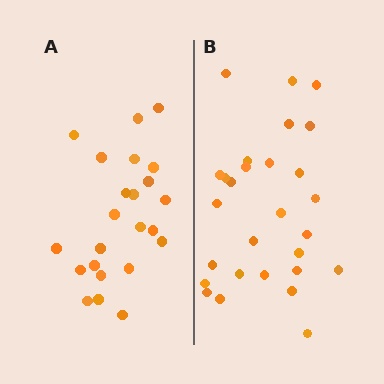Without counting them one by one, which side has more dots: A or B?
Region B (the right region) has more dots.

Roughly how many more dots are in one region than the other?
Region B has about 5 more dots than region A.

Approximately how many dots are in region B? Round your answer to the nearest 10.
About 30 dots. (The exact count is 28, which rounds to 30.)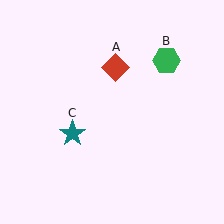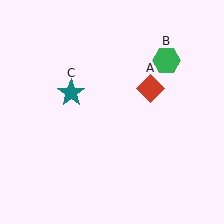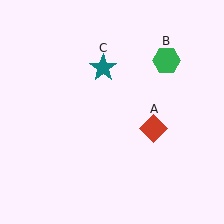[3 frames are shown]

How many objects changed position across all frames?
2 objects changed position: red diamond (object A), teal star (object C).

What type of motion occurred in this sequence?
The red diamond (object A), teal star (object C) rotated clockwise around the center of the scene.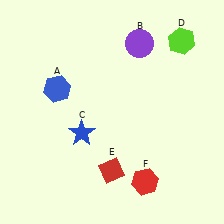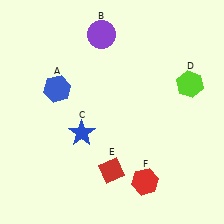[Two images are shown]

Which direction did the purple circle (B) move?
The purple circle (B) moved left.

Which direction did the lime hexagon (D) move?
The lime hexagon (D) moved down.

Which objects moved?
The objects that moved are: the purple circle (B), the lime hexagon (D).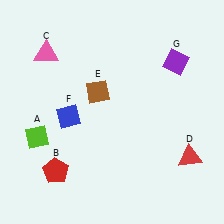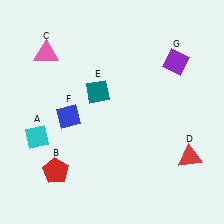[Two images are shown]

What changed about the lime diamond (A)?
In Image 1, A is lime. In Image 2, it changed to cyan.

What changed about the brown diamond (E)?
In Image 1, E is brown. In Image 2, it changed to teal.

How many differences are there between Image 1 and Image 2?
There are 2 differences between the two images.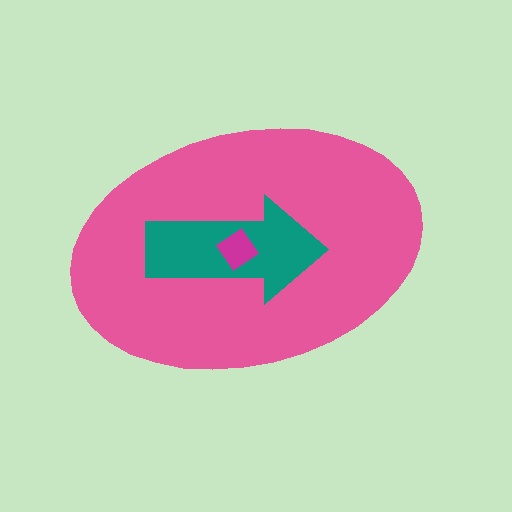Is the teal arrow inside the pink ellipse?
Yes.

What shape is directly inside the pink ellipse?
The teal arrow.